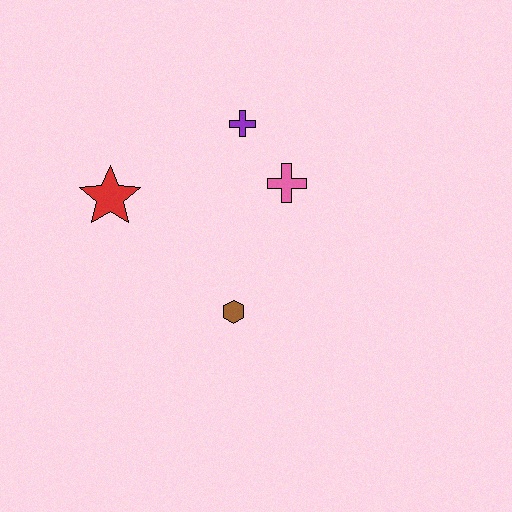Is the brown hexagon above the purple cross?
No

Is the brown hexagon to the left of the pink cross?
Yes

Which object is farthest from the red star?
The pink cross is farthest from the red star.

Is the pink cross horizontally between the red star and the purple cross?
No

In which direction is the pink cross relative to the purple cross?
The pink cross is below the purple cross.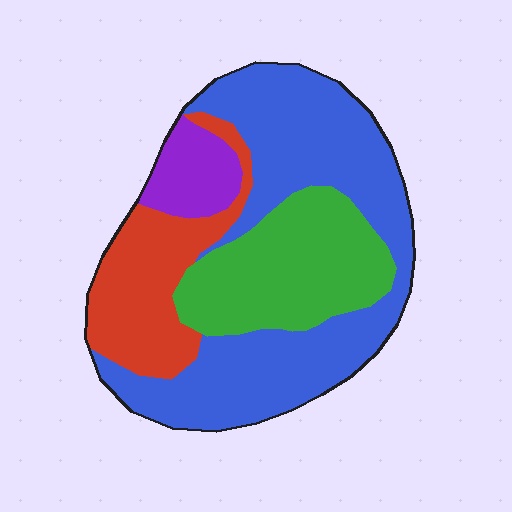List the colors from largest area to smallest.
From largest to smallest: blue, green, red, purple.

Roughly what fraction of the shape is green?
Green takes up between a sixth and a third of the shape.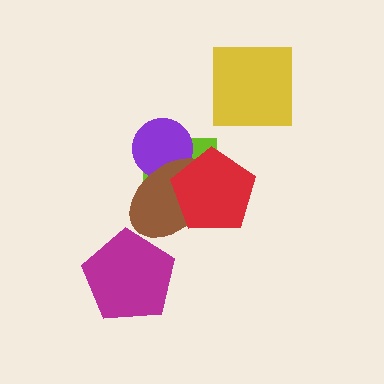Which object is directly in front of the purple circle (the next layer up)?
The brown ellipse is directly in front of the purple circle.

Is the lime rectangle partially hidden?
Yes, it is partially covered by another shape.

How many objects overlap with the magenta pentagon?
0 objects overlap with the magenta pentagon.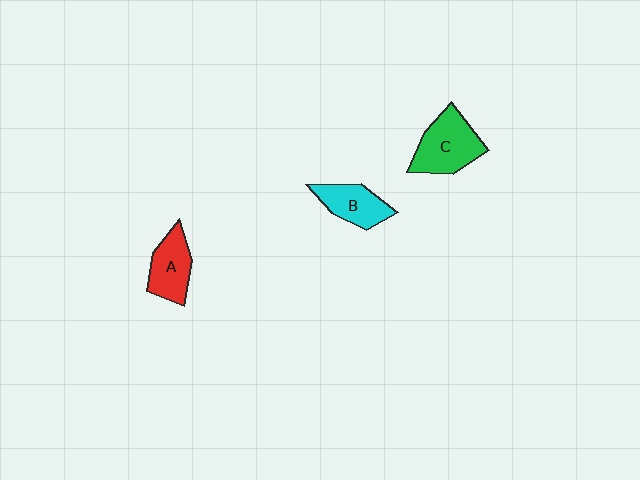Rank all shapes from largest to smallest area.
From largest to smallest: C (green), A (red), B (cyan).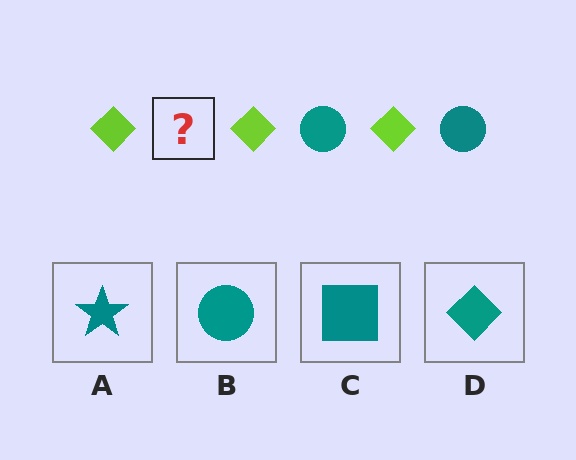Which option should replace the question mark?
Option B.